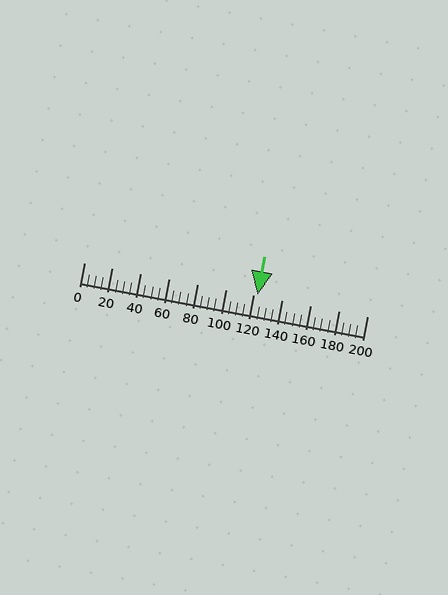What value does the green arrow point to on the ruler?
The green arrow points to approximately 123.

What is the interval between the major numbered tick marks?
The major tick marks are spaced 20 units apart.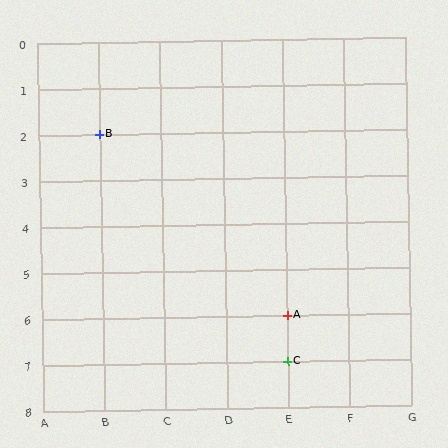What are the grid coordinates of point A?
Point A is at grid coordinates (E, 6).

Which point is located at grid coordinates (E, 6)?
Point A is at (E, 6).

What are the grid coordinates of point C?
Point C is at grid coordinates (E, 7).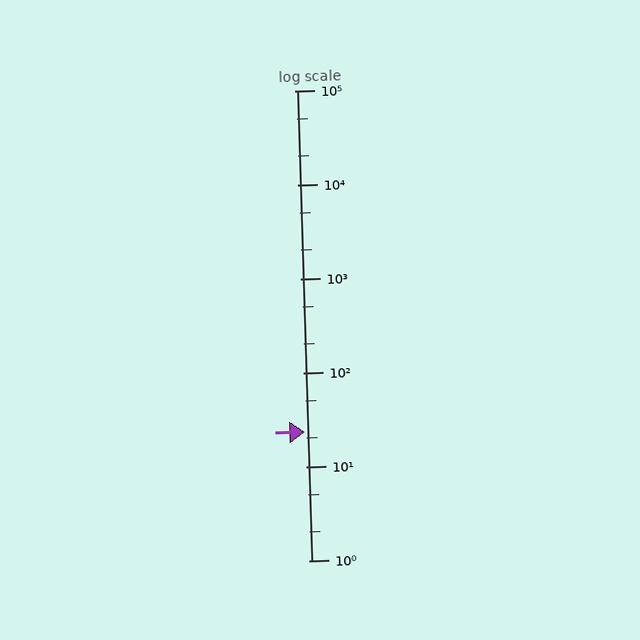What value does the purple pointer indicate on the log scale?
The pointer indicates approximately 23.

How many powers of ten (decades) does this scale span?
The scale spans 5 decades, from 1 to 100000.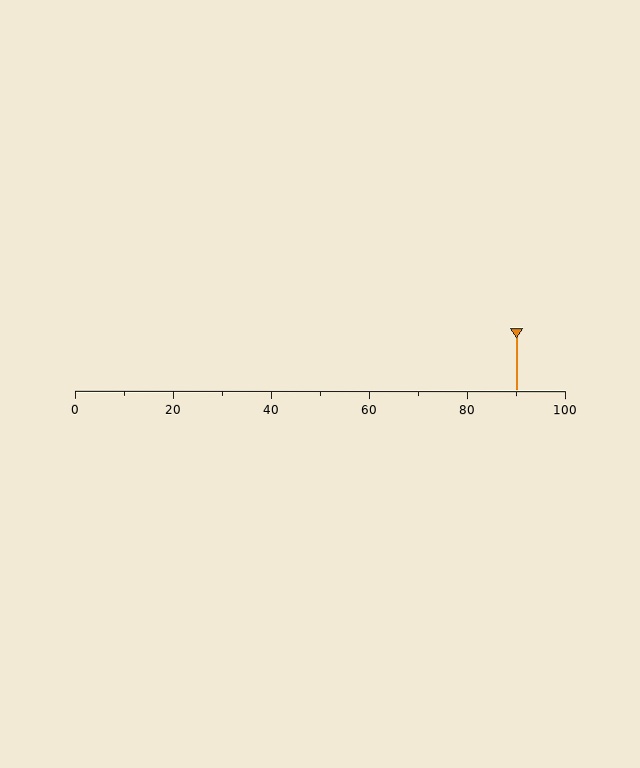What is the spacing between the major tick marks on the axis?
The major ticks are spaced 20 apart.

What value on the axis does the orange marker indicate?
The marker indicates approximately 90.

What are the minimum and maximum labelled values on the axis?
The axis runs from 0 to 100.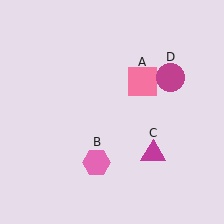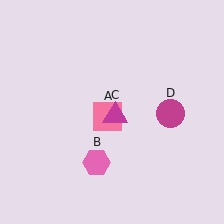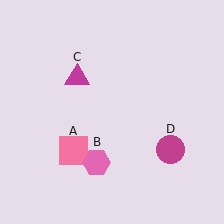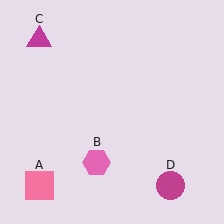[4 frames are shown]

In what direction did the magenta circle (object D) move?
The magenta circle (object D) moved down.